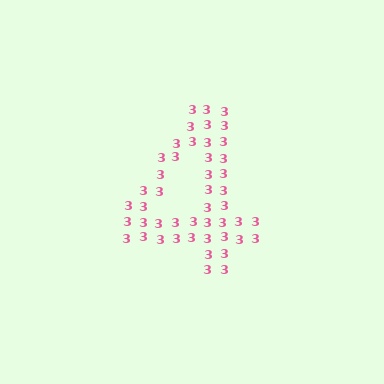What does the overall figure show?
The overall figure shows the digit 4.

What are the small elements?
The small elements are digit 3's.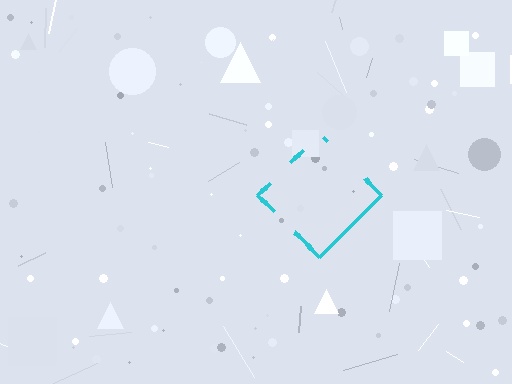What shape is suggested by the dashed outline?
The dashed outline suggests a diamond.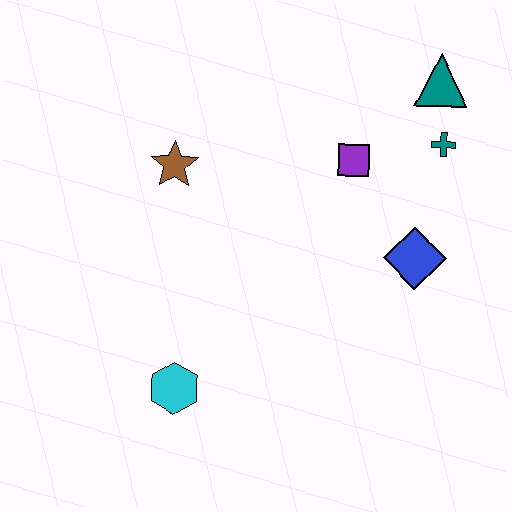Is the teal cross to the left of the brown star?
No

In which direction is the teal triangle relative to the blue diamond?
The teal triangle is above the blue diamond.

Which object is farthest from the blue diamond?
The cyan hexagon is farthest from the blue diamond.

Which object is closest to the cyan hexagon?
The brown star is closest to the cyan hexagon.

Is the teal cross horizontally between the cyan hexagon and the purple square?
No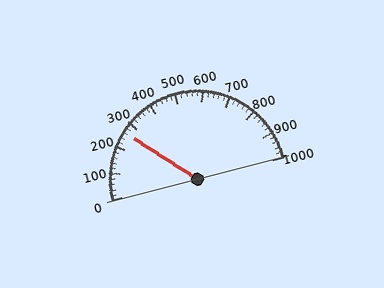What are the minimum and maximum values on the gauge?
The gauge ranges from 0 to 1000.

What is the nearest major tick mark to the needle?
The nearest major tick mark is 300.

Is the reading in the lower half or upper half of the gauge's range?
The reading is in the lower half of the range (0 to 1000).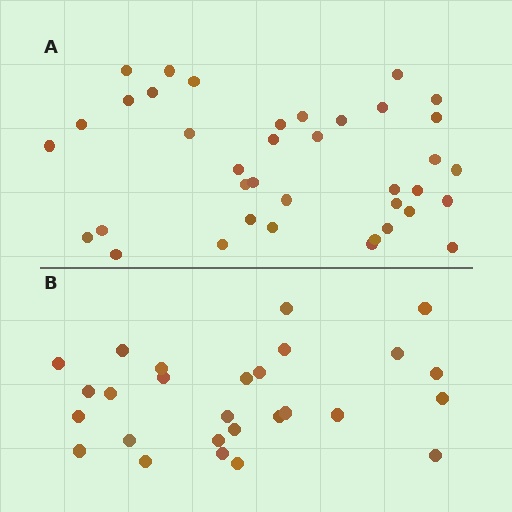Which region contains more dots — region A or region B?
Region A (the top region) has more dots.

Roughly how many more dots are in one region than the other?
Region A has roughly 12 or so more dots than region B.